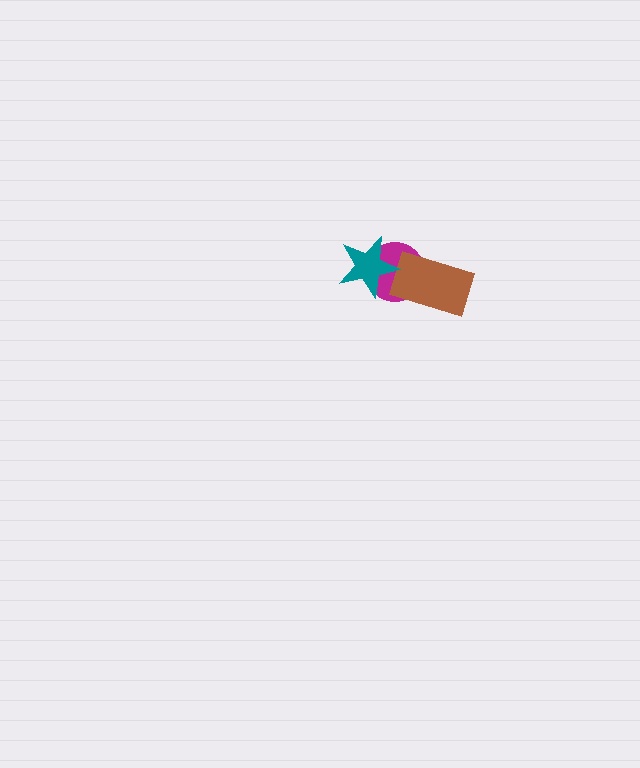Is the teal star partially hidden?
No, no other shape covers it.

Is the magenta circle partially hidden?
Yes, it is partially covered by another shape.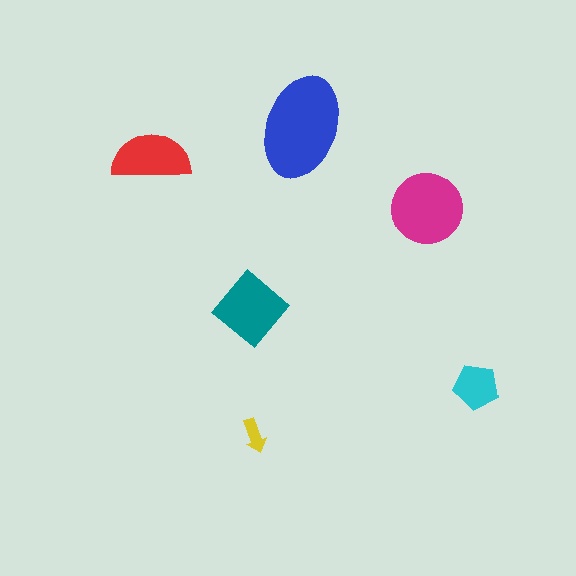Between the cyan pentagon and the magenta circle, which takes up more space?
The magenta circle.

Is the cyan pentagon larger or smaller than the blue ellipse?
Smaller.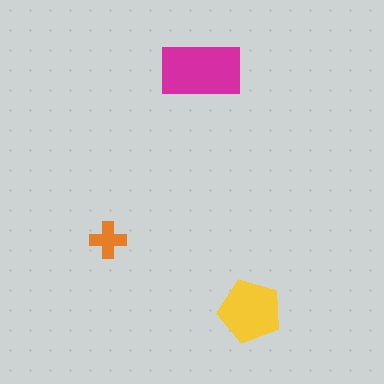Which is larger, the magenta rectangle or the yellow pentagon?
The magenta rectangle.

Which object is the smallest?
The orange cross.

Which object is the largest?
The magenta rectangle.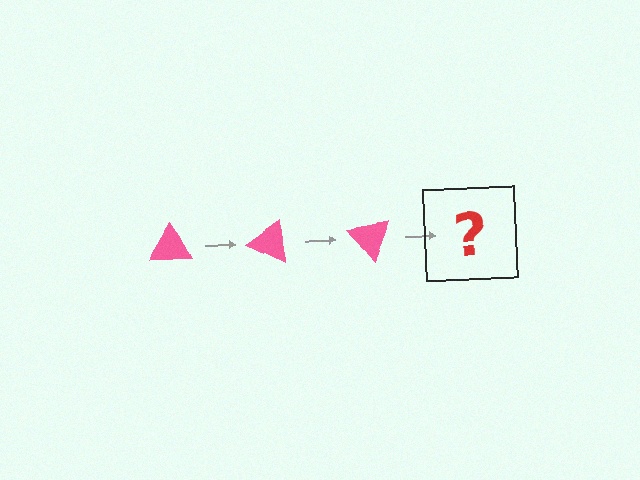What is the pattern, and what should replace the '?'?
The pattern is that the triangle rotates 25 degrees each step. The '?' should be a pink triangle rotated 75 degrees.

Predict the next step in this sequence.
The next step is a pink triangle rotated 75 degrees.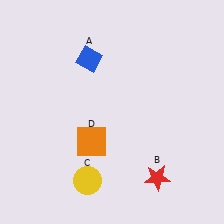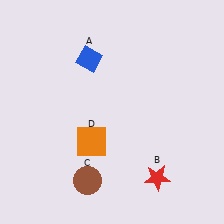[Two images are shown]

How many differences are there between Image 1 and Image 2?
There is 1 difference between the two images.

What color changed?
The circle (C) changed from yellow in Image 1 to brown in Image 2.